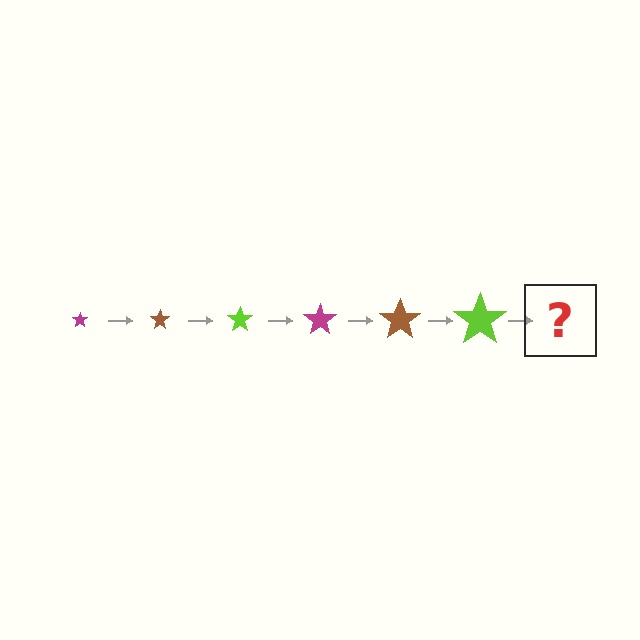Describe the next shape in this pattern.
It should be a magenta star, larger than the previous one.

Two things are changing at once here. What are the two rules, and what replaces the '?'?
The two rules are that the star grows larger each step and the color cycles through magenta, brown, and lime. The '?' should be a magenta star, larger than the previous one.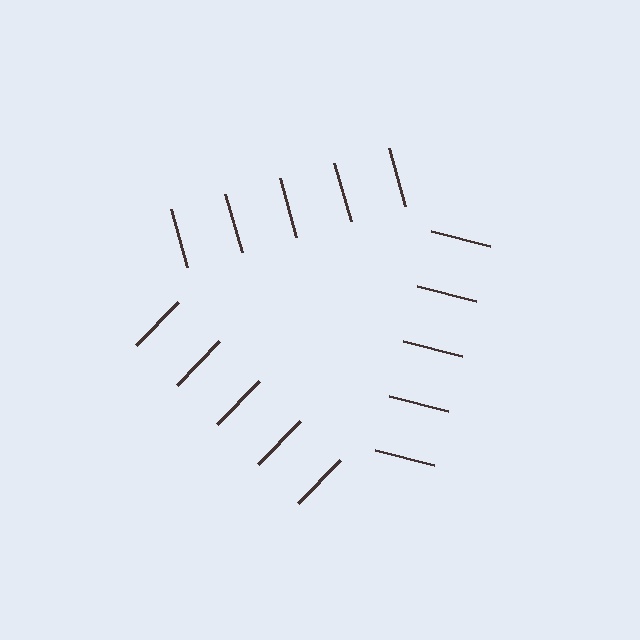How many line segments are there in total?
15 — 5 along each of the 3 edges.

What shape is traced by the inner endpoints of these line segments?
An illusory triangle — the line segments terminate on its edges but no continuous stroke is drawn.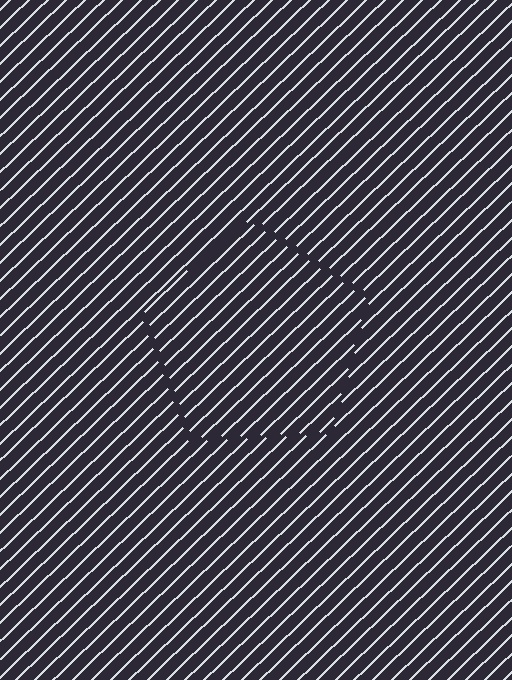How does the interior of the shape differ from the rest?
The interior of the shape contains the same grating, shifted by half a period — the contour is defined by the phase discontinuity where line-ends from the inner and outer gratings abut.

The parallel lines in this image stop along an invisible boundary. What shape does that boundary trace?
An illusory pentagon. The interior of the shape contains the same grating, shifted by half a period — the contour is defined by the phase discontinuity where line-ends from the inner and outer gratings abut.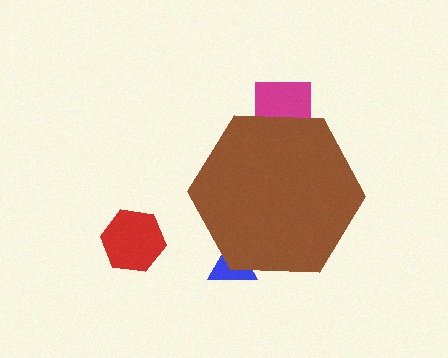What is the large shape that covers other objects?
A brown hexagon.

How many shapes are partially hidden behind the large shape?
2 shapes are partially hidden.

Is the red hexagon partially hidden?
No, the red hexagon is fully visible.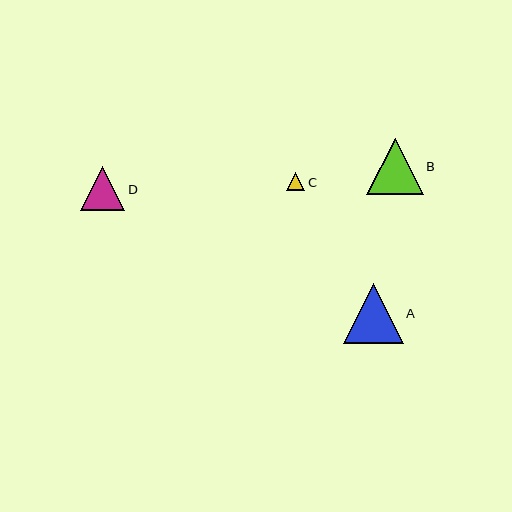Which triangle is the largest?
Triangle A is the largest with a size of approximately 60 pixels.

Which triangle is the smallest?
Triangle C is the smallest with a size of approximately 19 pixels.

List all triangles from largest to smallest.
From largest to smallest: A, B, D, C.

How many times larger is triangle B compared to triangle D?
Triangle B is approximately 1.3 times the size of triangle D.